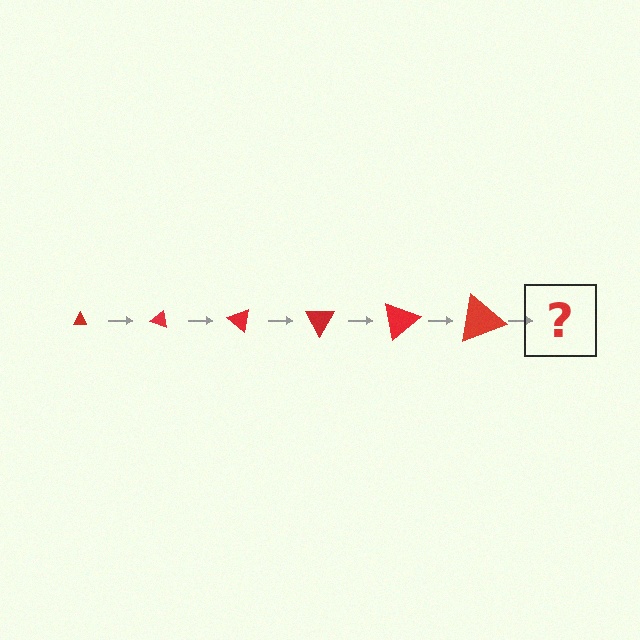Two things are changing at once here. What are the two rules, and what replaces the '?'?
The two rules are that the triangle grows larger each step and it rotates 20 degrees each step. The '?' should be a triangle, larger than the previous one and rotated 120 degrees from the start.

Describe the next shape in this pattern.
It should be a triangle, larger than the previous one and rotated 120 degrees from the start.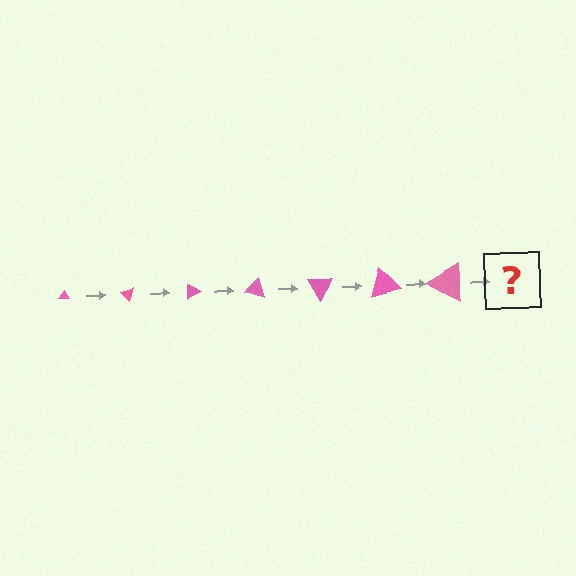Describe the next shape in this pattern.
It should be a triangle, larger than the previous one and rotated 315 degrees from the start.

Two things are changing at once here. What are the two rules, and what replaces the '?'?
The two rules are that the triangle grows larger each step and it rotates 45 degrees each step. The '?' should be a triangle, larger than the previous one and rotated 315 degrees from the start.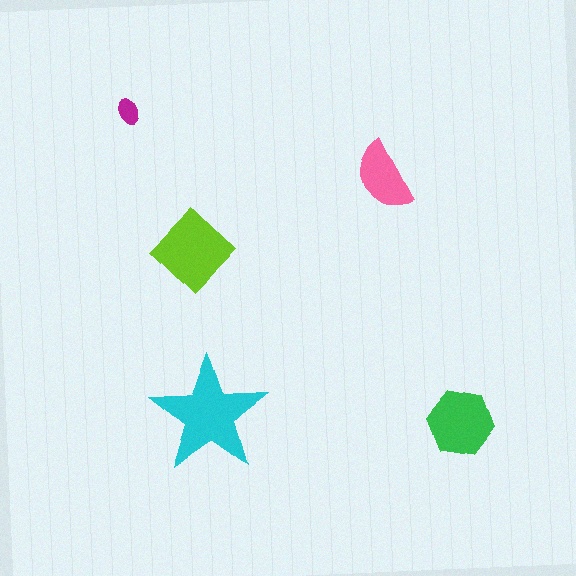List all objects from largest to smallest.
The cyan star, the lime diamond, the green hexagon, the pink semicircle, the magenta ellipse.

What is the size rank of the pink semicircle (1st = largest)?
4th.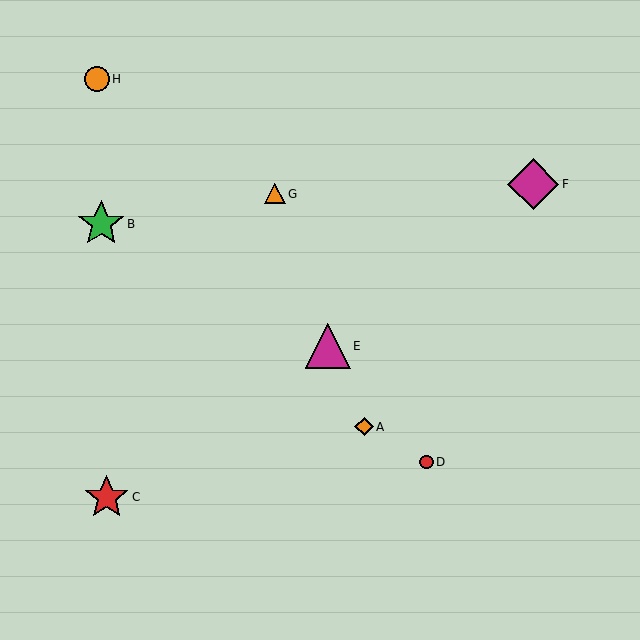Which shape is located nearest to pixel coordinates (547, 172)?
The magenta diamond (labeled F) at (533, 184) is nearest to that location.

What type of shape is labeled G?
Shape G is an orange triangle.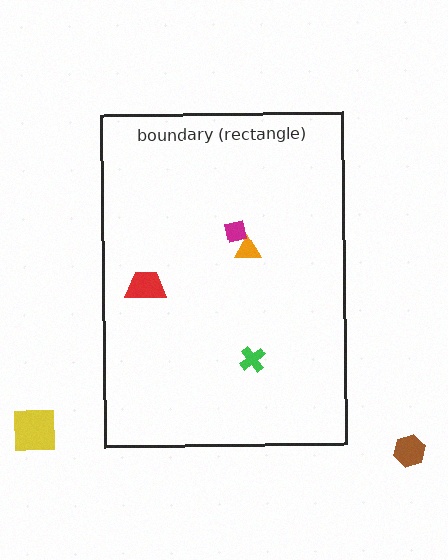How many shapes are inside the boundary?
4 inside, 2 outside.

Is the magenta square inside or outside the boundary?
Inside.